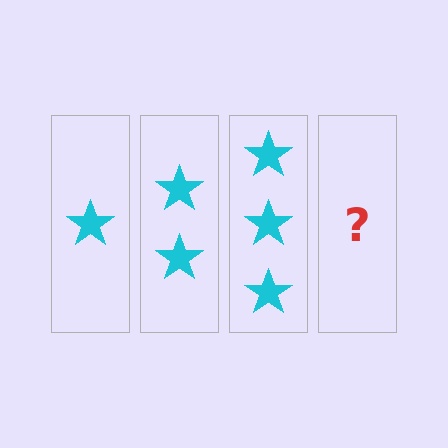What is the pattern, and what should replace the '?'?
The pattern is that each step adds one more star. The '?' should be 4 stars.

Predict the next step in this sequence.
The next step is 4 stars.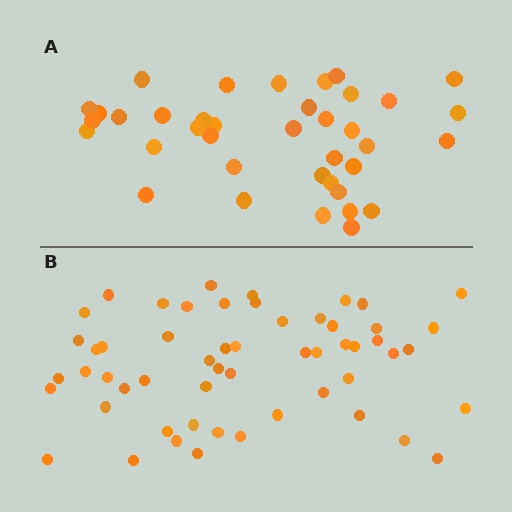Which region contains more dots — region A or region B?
Region B (the bottom region) has more dots.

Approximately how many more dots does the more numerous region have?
Region B has approximately 15 more dots than region A.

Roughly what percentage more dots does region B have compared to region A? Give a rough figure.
About 45% more.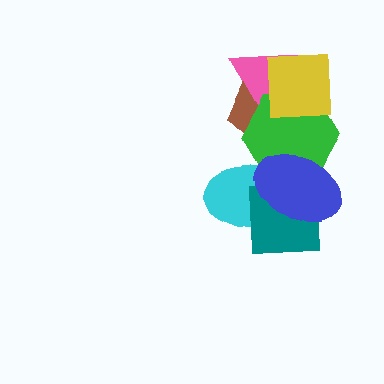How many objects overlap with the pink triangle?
3 objects overlap with the pink triangle.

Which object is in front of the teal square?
The blue ellipse is in front of the teal square.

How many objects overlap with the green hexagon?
5 objects overlap with the green hexagon.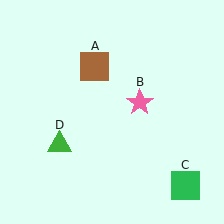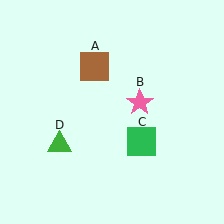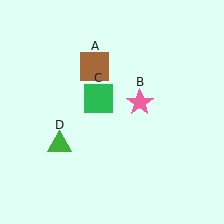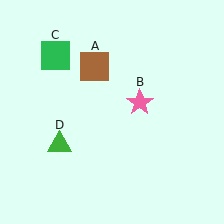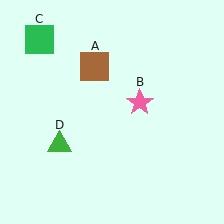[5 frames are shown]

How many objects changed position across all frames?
1 object changed position: green square (object C).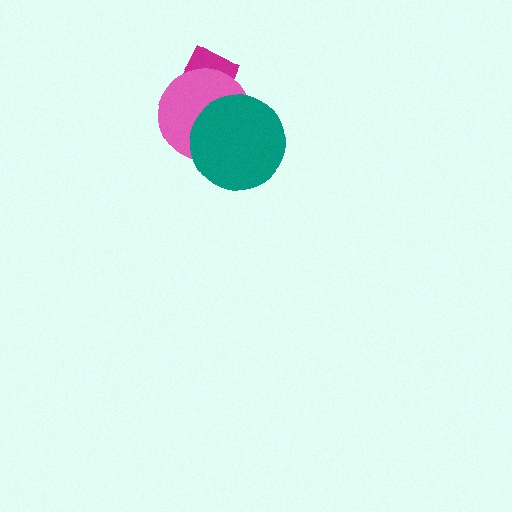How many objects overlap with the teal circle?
2 objects overlap with the teal circle.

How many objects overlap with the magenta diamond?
2 objects overlap with the magenta diamond.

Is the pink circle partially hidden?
Yes, it is partially covered by another shape.